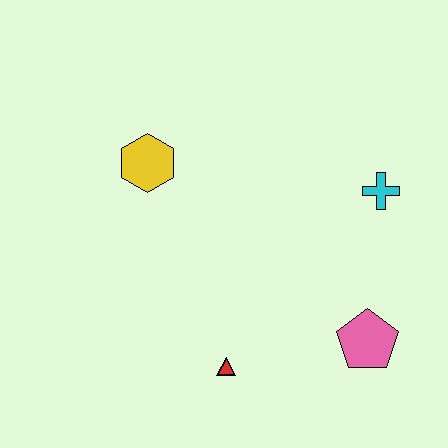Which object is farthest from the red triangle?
The cyan cross is farthest from the red triangle.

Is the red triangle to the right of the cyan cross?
No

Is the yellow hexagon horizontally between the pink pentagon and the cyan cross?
No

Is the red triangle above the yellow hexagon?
No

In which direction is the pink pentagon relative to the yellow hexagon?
The pink pentagon is to the right of the yellow hexagon.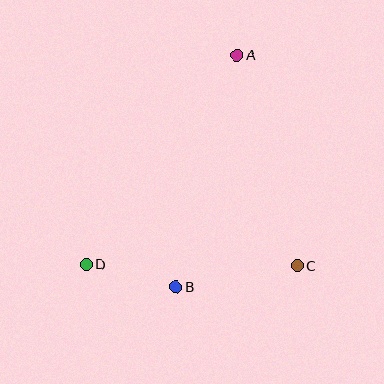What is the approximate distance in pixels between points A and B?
The distance between A and B is approximately 240 pixels.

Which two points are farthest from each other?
Points A and D are farthest from each other.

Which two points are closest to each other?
Points B and D are closest to each other.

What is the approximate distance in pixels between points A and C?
The distance between A and C is approximately 219 pixels.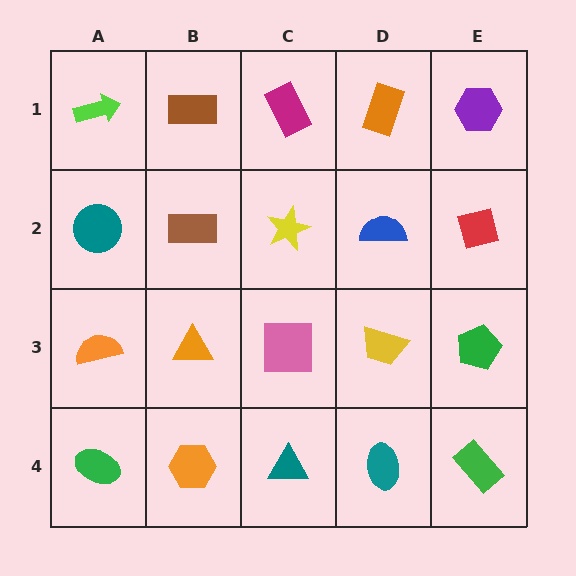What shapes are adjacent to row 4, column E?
A green pentagon (row 3, column E), a teal ellipse (row 4, column D).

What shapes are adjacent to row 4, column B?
An orange triangle (row 3, column B), a green ellipse (row 4, column A), a teal triangle (row 4, column C).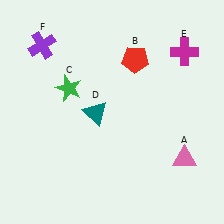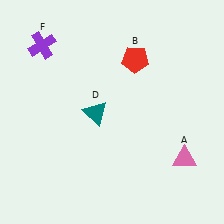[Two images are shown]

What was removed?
The magenta cross (E), the green star (C) were removed in Image 2.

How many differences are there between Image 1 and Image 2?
There are 2 differences between the two images.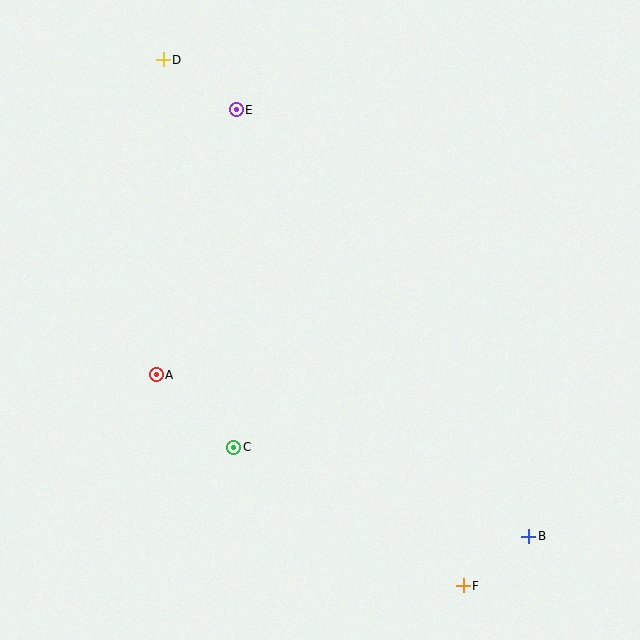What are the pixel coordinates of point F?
Point F is at (463, 586).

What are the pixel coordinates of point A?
Point A is at (156, 375).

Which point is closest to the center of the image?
Point C at (234, 447) is closest to the center.